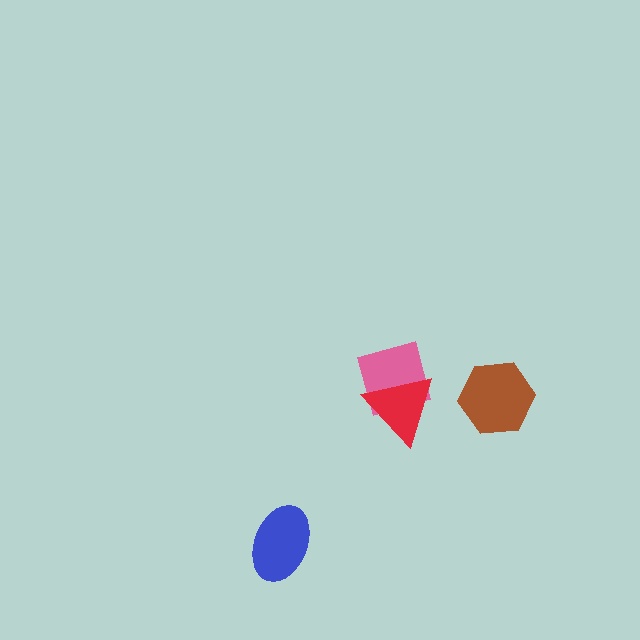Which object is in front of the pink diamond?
The red triangle is in front of the pink diamond.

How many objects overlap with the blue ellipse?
0 objects overlap with the blue ellipse.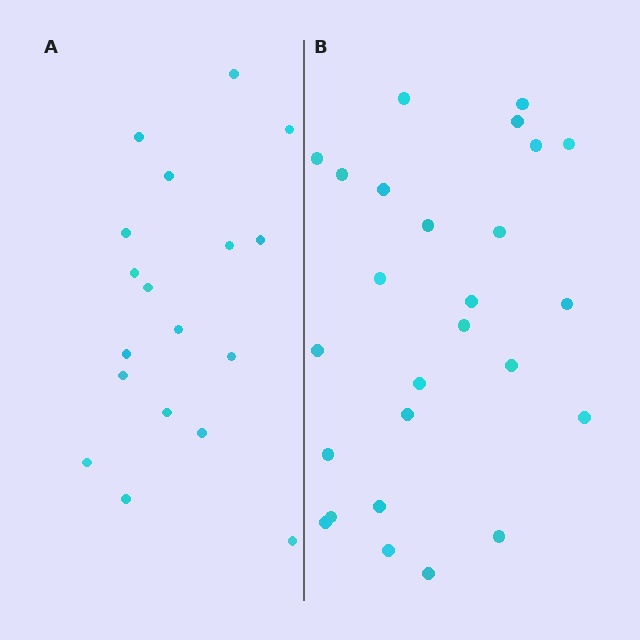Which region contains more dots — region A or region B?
Region B (the right region) has more dots.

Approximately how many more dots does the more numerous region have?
Region B has roughly 8 or so more dots than region A.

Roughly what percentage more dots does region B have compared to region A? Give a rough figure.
About 45% more.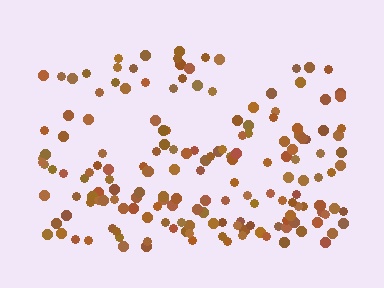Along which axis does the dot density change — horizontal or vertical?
Vertical.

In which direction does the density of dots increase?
From top to bottom, with the bottom side densest.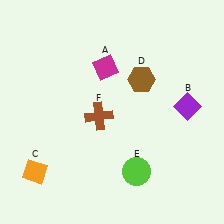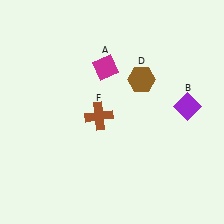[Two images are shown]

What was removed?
The orange diamond (C), the lime circle (E) were removed in Image 2.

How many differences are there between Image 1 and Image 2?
There are 2 differences between the two images.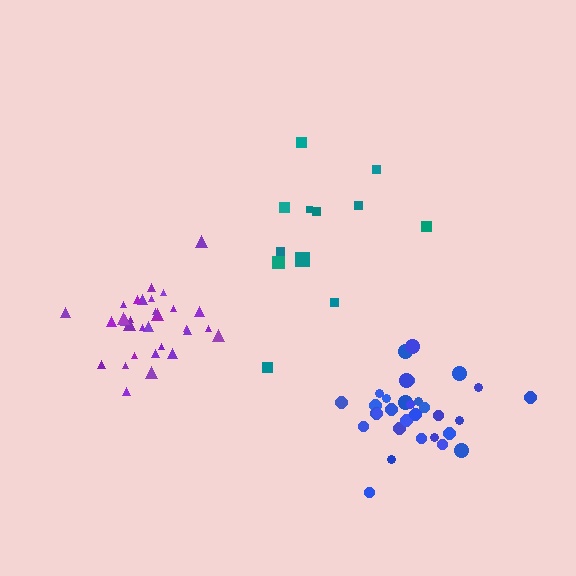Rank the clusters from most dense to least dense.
purple, blue, teal.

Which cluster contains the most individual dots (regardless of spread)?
Blue (31).